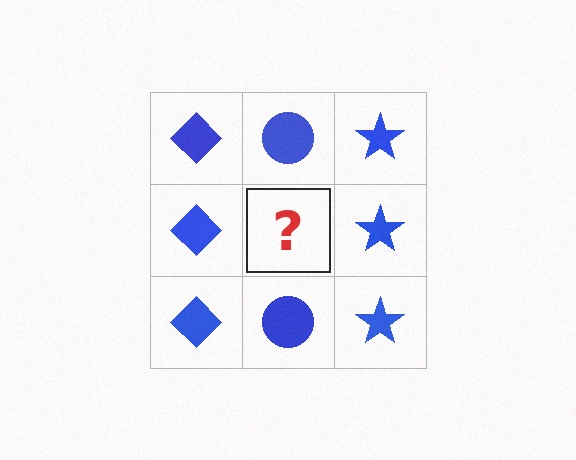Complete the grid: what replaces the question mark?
The question mark should be replaced with a blue circle.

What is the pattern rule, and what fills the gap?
The rule is that each column has a consistent shape. The gap should be filled with a blue circle.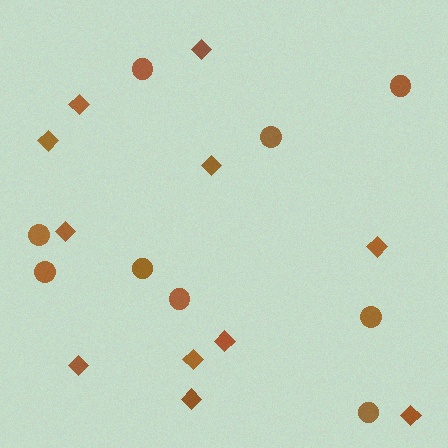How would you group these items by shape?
There are 2 groups: one group of diamonds (11) and one group of circles (9).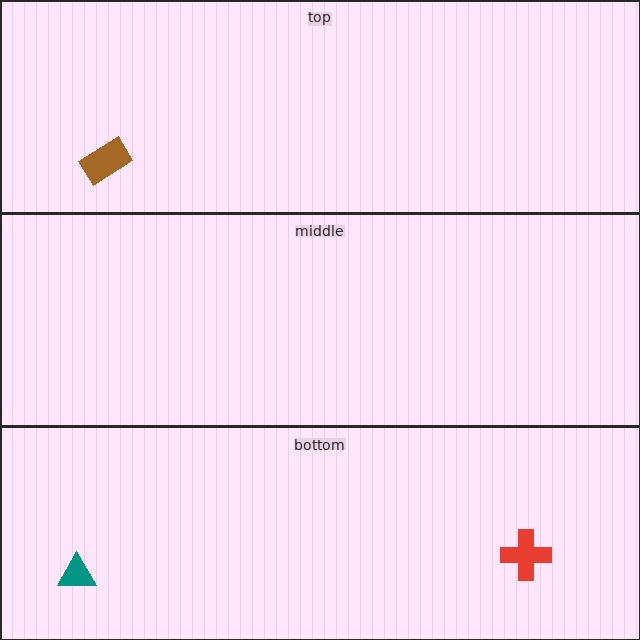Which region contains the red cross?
The bottom region.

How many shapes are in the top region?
1.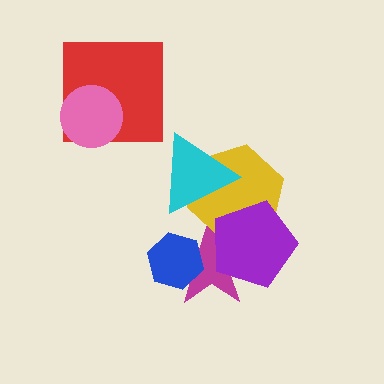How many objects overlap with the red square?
1 object overlaps with the red square.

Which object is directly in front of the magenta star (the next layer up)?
The yellow hexagon is directly in front of the magenta star.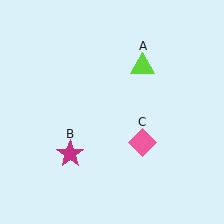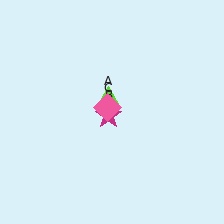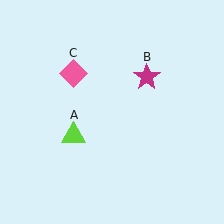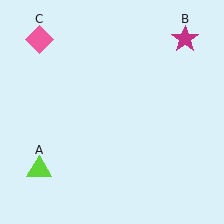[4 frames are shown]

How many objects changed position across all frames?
3 objects changed position: lime triangle (object A), magenta star (object B), pink diamond (object C).